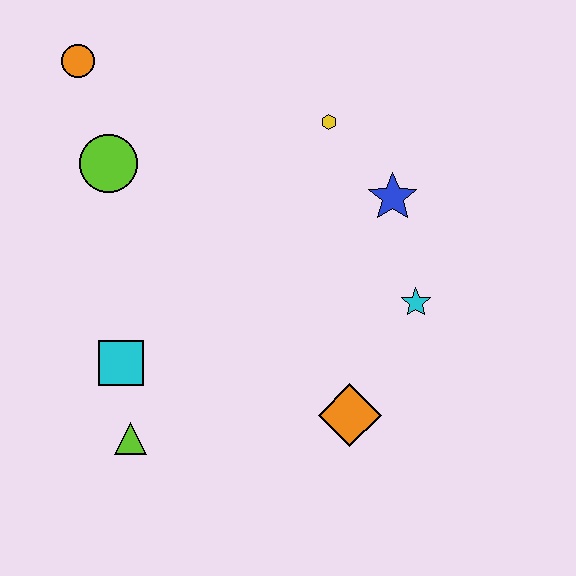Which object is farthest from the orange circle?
The orange diamond is farthest from the orange circle.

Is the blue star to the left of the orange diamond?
No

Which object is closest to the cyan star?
The blue star is closest to the cyan star.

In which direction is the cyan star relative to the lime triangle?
The cyan star is to the right of the lime triangle.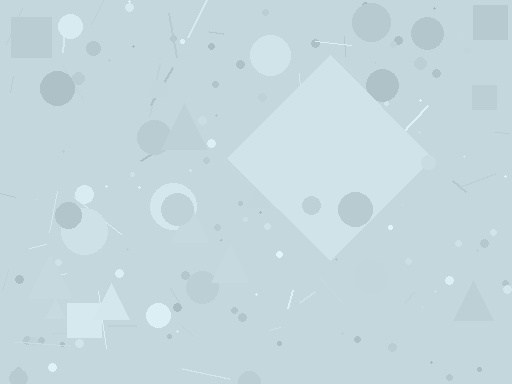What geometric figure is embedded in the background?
A diamond is embedded in the background.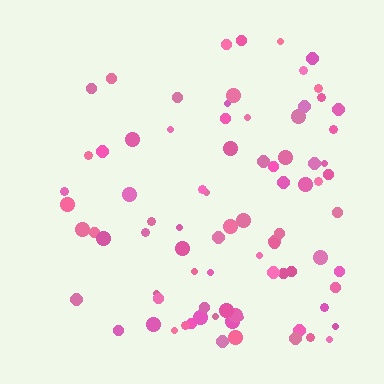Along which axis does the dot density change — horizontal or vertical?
Horizontal.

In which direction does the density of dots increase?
From left to right, with the right side densest.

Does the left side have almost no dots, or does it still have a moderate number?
Still a moderate number, just noticeably fewer than the right.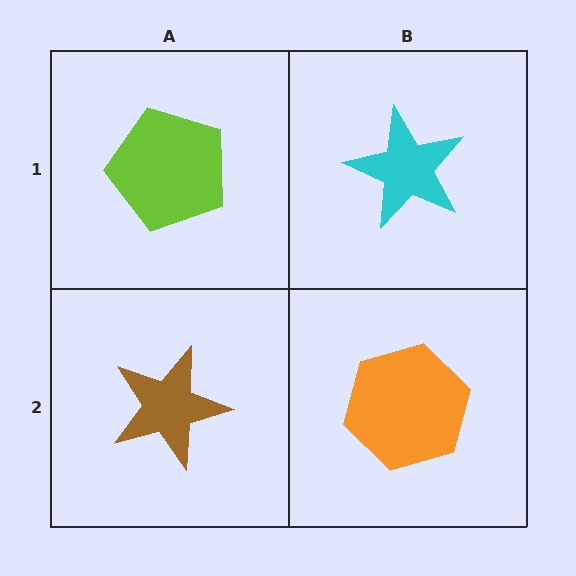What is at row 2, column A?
A brown star.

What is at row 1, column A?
A lime pentagon.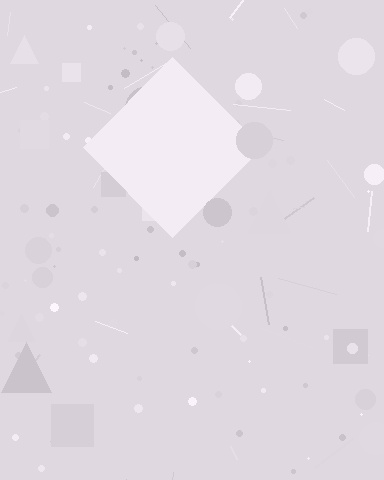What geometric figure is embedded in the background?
A diamond is embedded in the background.